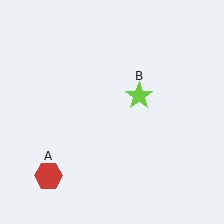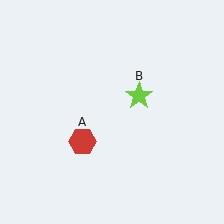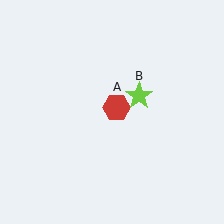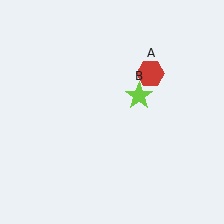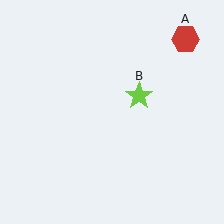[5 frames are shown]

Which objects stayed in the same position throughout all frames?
Lime star (object B) remained stationary.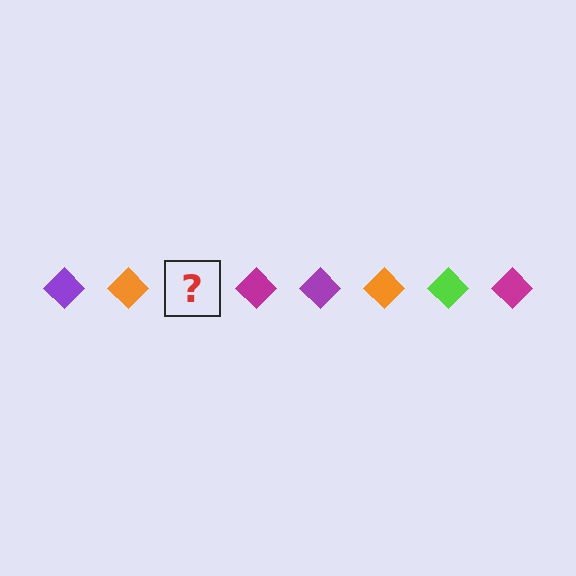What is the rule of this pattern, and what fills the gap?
The rule is that the pattern cycles through purple, orange, lime, magenta diamonds. The gap should be filled with a lime diamond.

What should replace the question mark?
The question mark should be replaced with a lime diamond.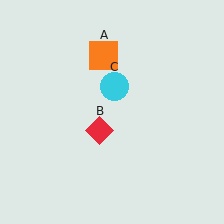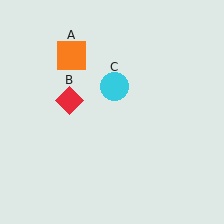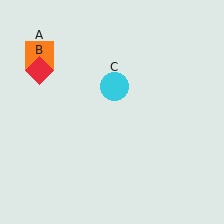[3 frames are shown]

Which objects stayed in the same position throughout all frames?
Cyan circle (object C) remained stationary.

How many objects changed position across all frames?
2 objects changed position: orange square (object A), red diamond (object B).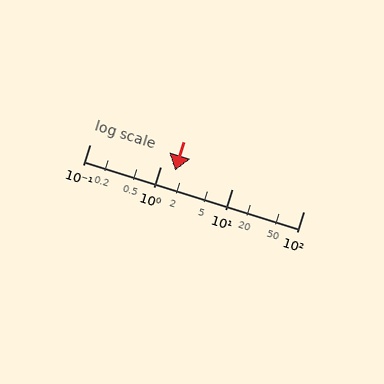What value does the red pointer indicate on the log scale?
The pointer indicates approximately 1.6.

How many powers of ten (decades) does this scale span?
The scale spans 3 decades, from 0.1 to 100.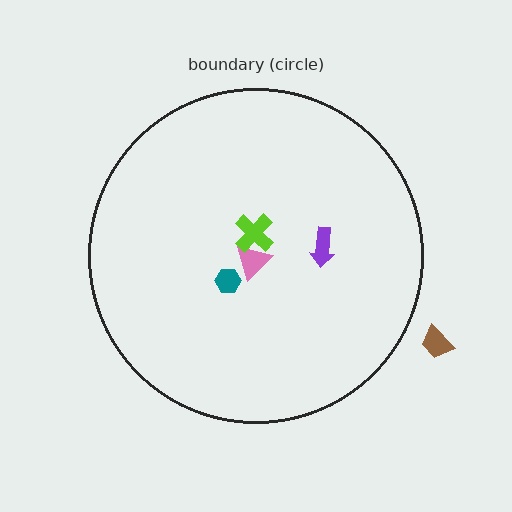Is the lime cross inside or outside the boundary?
Inside.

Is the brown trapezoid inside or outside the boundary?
Outside.